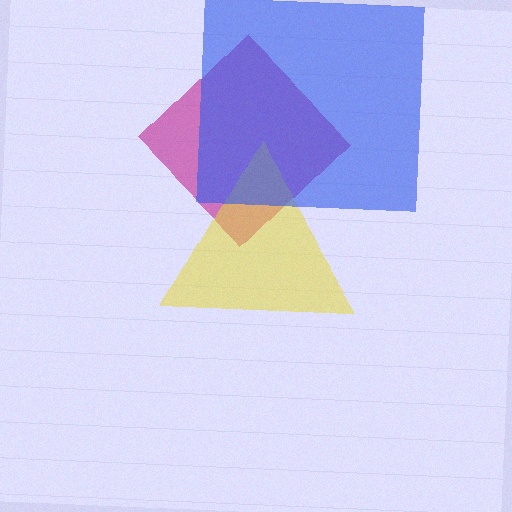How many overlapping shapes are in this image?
There are 3 overlapping shapes in the image.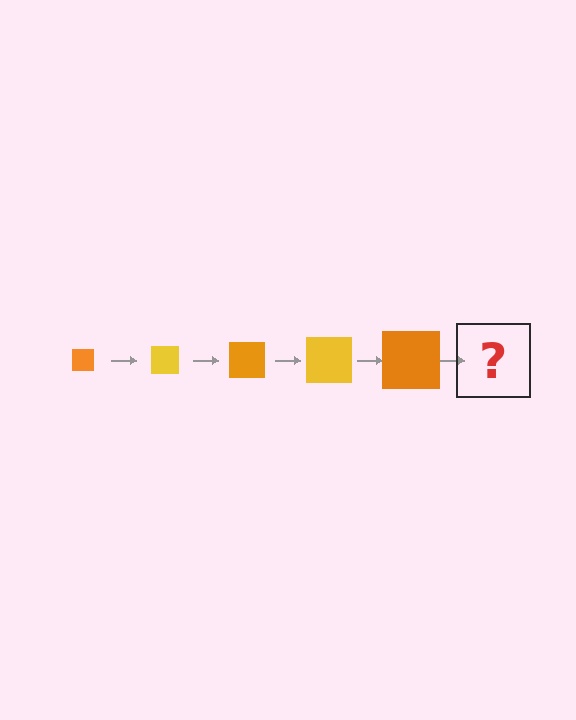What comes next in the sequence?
The next element should be a yellow square, larger than the previous one.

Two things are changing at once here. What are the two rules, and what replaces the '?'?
The two rules are that the square grows larger each step and the color cycles through orange and yellow. The '?' should be a yellow square, larger than the previous one.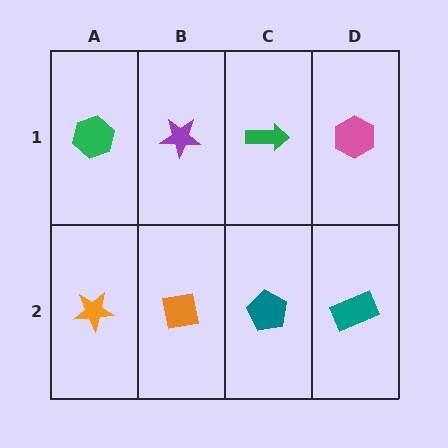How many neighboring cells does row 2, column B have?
3.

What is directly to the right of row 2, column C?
A teal rectangle.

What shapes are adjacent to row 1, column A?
An orange star (row 2, column A), a purple star (row 1, column B).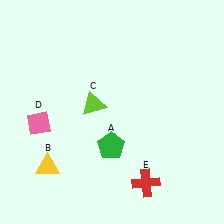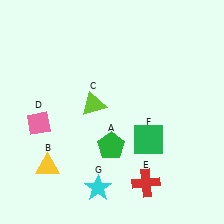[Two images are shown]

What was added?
A green square (F), a cyan star (G) were added in Image 2.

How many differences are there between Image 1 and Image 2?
There are 2 differences between the two images.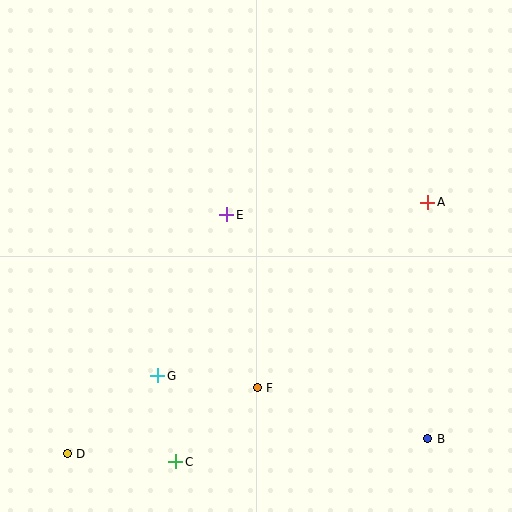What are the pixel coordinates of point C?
Point C is at (176, 462).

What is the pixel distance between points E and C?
The distance between E and C is 252 pixels.